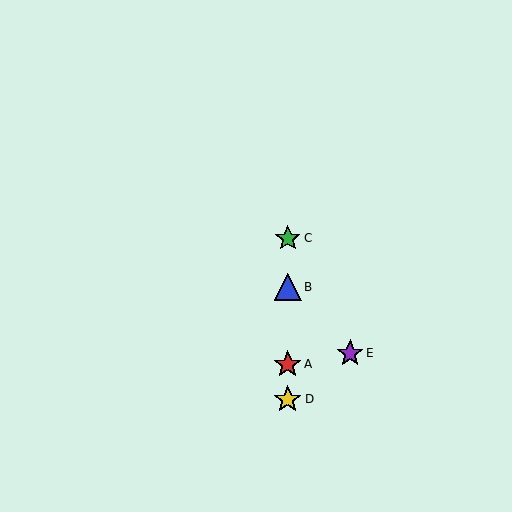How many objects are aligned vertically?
4 objects (A, B, C, D) are aligned vertically.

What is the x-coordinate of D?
Object D is at x≈288.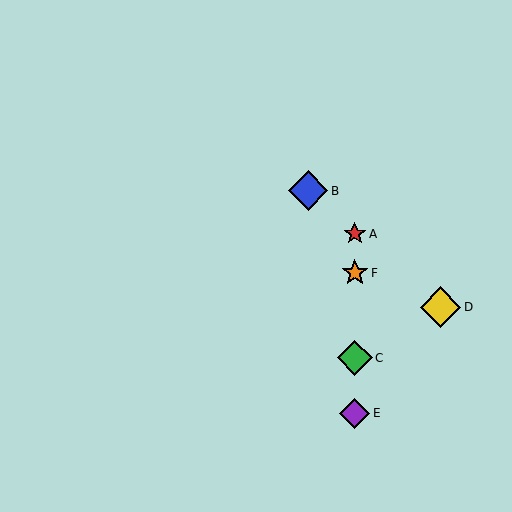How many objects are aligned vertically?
4 objects (A, C, E, F) are aligned vertically.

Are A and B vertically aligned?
No, A is at x≈355 and B is at x≈308.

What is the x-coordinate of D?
Object D is at x≈441.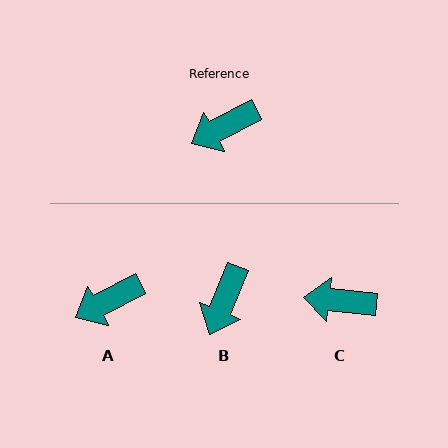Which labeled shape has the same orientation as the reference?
A.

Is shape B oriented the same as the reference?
No, it is off by about 40 degrees.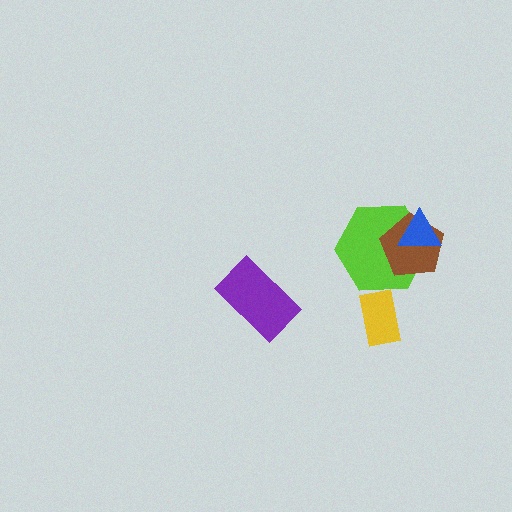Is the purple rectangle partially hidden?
No, no other shape covers it.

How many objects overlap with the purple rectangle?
0 objects overlap with the purple rectangle.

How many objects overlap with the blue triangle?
2 objects overlap with the blue triangle.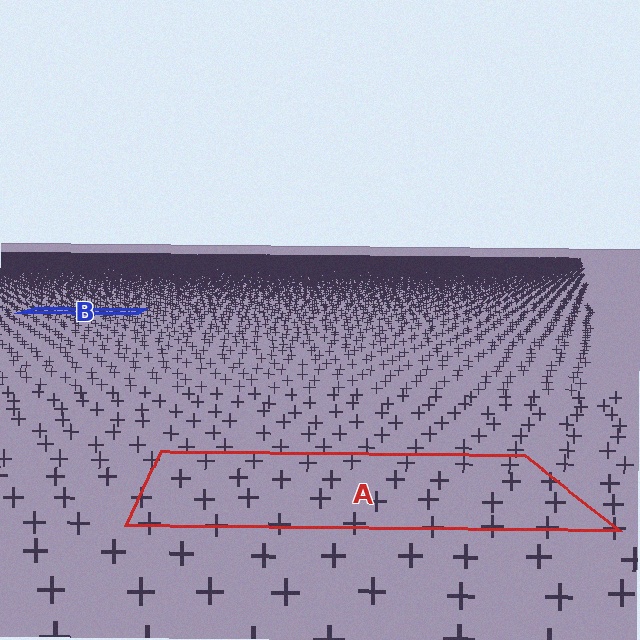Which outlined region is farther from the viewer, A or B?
Region B is farther from the viewer — the texture elements inside it appear smaller and more densely packed.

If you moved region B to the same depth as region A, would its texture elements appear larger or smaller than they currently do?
They would appear larger. At a closer depth, the same texture elements are projected at a bigger on-screen size.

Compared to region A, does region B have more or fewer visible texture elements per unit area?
Region B has more texture elements per unit area — they are packed more densely because it is farther away.